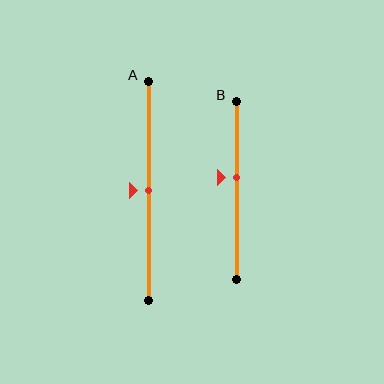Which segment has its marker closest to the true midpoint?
Segment A has its marker closest to the true midpoint.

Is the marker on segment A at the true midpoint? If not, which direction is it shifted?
Yes, the marker on segment A is at the true midpoint.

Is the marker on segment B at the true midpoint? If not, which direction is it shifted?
No, the marker on segment B is shifted upward by about 8% of the segment length.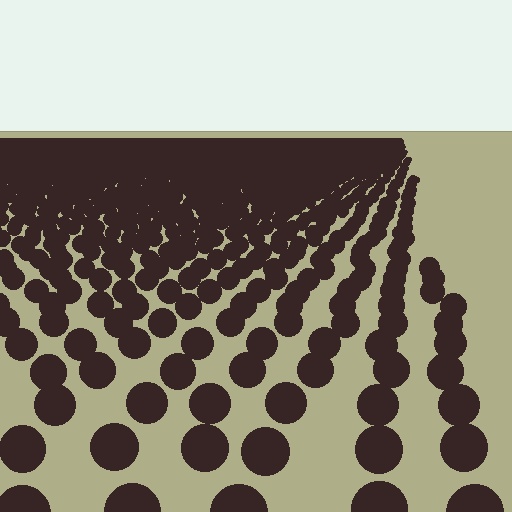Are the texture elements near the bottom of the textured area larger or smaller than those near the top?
Larger. Near the bottom, elements are closer to the viewer and appear at a bigger on-screen size.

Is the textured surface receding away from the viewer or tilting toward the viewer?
The surface is receding away from the viewer. Texture elements get smaller and denser toward the top.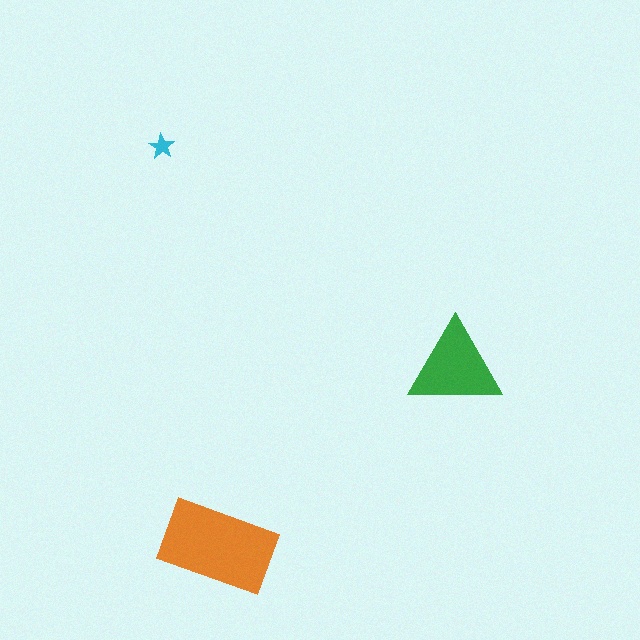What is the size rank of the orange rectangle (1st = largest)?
1st.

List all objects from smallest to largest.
The cyan star, the green triangle, the orange rectangle.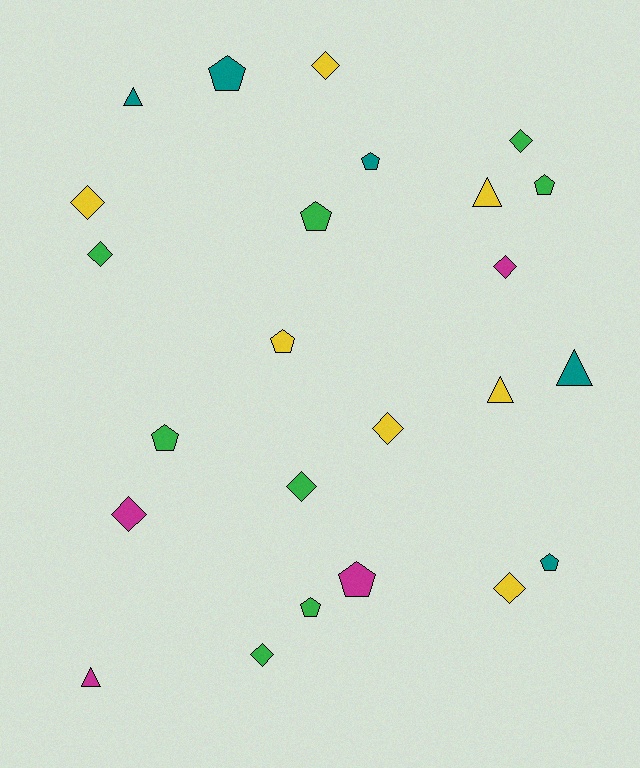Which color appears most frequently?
Green, with 8 objects.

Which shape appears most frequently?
Diamond, with 10 objects.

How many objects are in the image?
There are 24 objects.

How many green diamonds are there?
There are 4 green diamonds.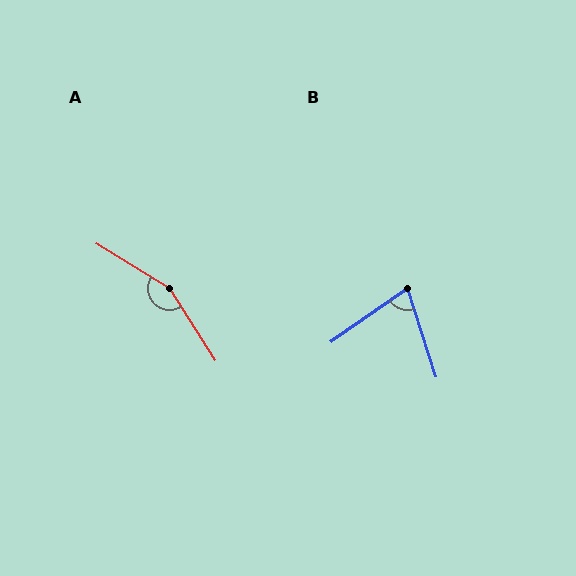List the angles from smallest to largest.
B (72°), A (154°).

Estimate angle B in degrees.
Approximately 72 degrees.